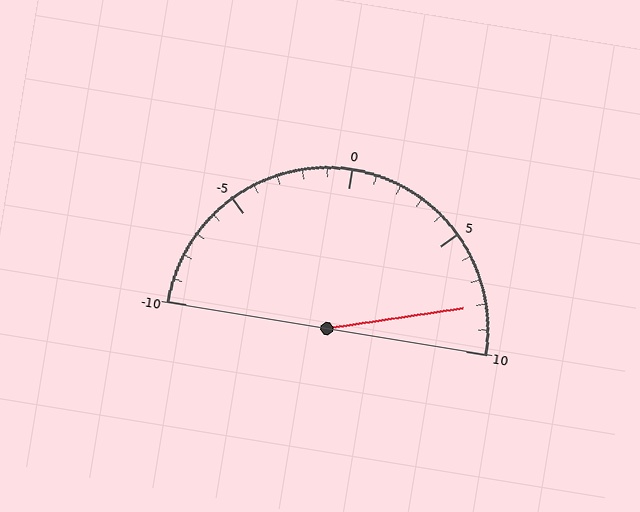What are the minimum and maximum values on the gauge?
The gauge ranges from -10 to 10.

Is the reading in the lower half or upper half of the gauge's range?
The reading is in the upper half of the range (-10 to 10).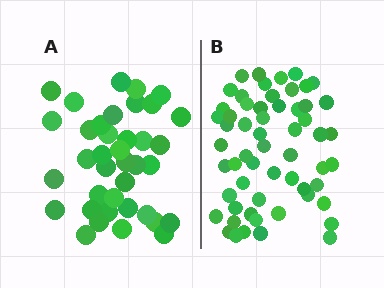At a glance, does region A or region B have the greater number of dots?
Region B (the right region) has more dots.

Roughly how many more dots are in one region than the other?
Region B has approximately 20 more dots than region A.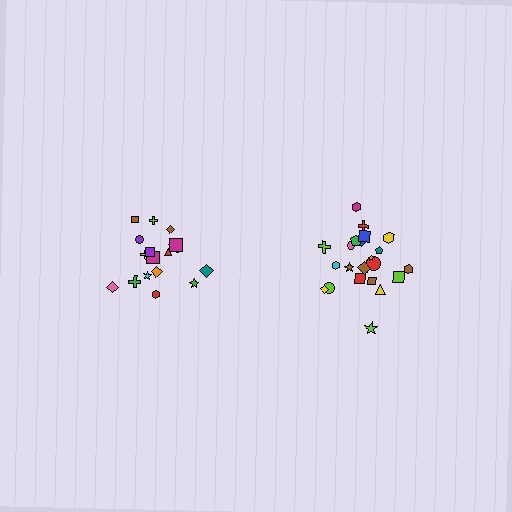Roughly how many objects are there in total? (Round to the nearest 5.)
Roughly 40 objects in total.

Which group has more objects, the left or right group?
The right group.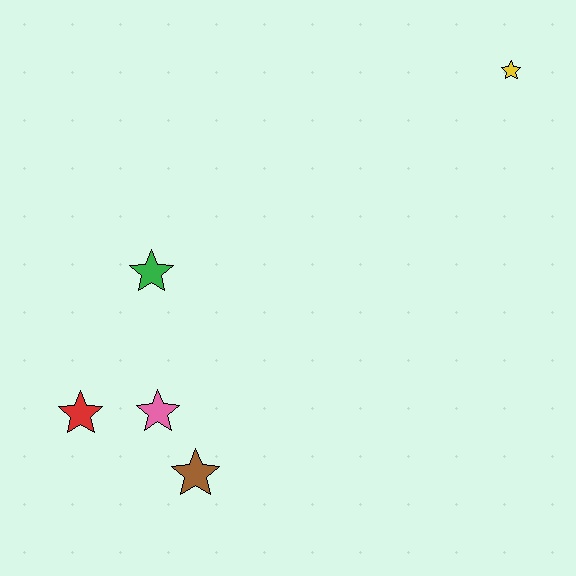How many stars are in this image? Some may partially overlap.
There are 5 stars.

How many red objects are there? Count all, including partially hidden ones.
There is 1 red object.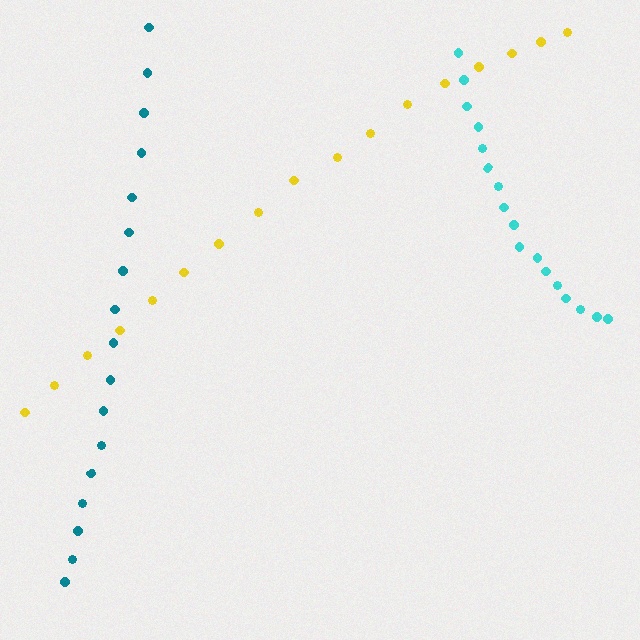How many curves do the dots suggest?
There are 3 distinct paths.